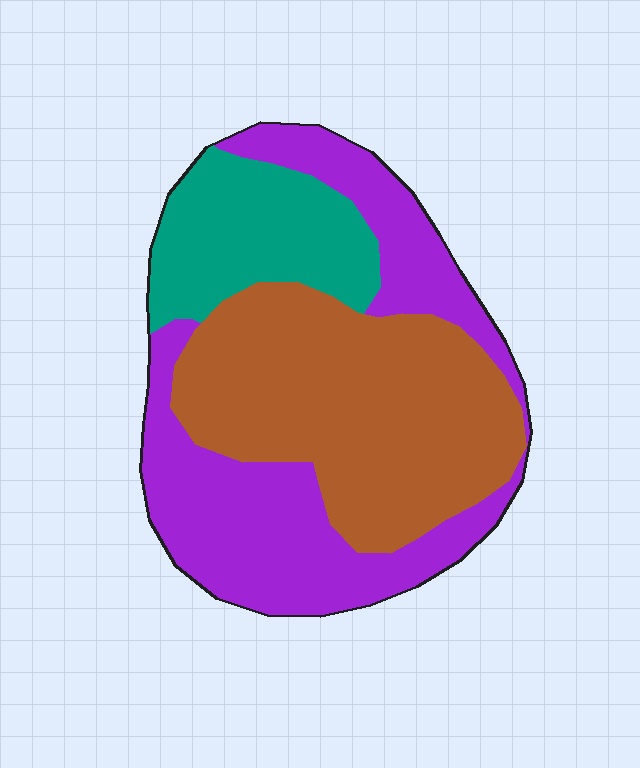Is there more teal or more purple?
Purple.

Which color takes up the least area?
Teal, at roughly 20%.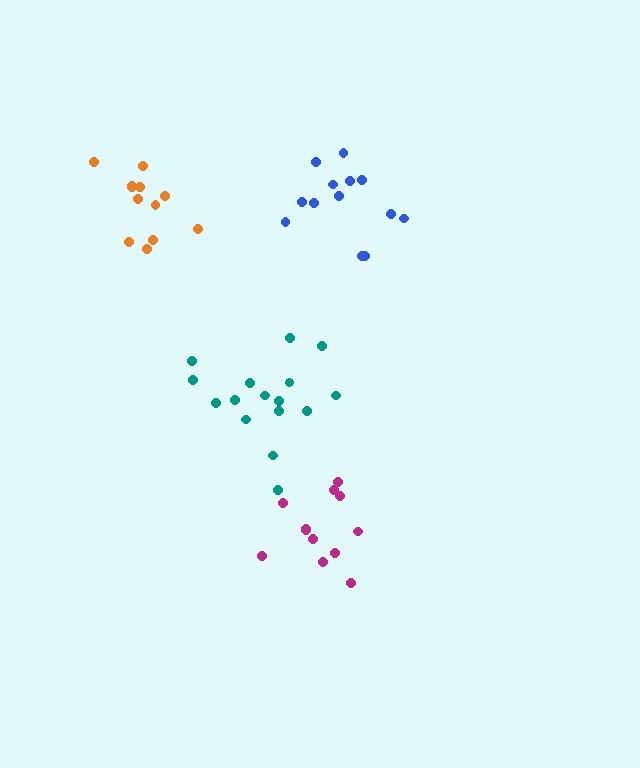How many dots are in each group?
Group 1: 13 dots, Group 2: 16 dots, Group 3: 12 dots, Group 4: 12 dots (53 total).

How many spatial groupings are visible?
There are 4 spatial groupings.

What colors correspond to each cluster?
The clusters are colored: blue, teal, magenta, orange.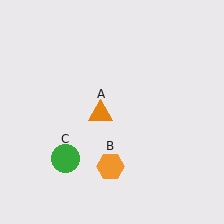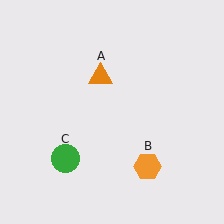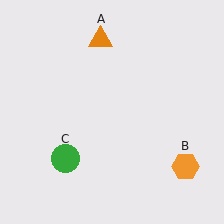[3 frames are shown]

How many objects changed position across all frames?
2 objects changed position: orange triangle (object A), orange hexagon (object B).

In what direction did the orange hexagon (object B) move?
The orange hexagon (object B) moved right.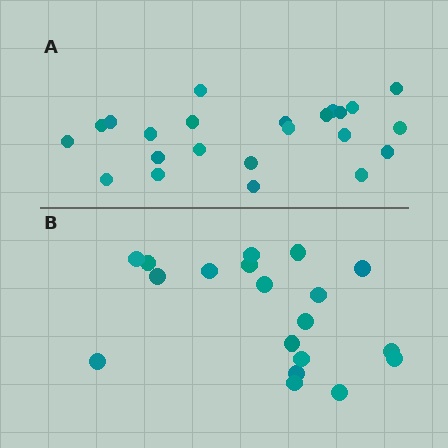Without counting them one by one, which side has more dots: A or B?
Region A (the top region) has more dots.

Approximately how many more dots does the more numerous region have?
Region A has about 4 more dots than region B.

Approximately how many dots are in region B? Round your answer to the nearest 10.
About 20 dots. (The exact count is 19, which rounds to 20.)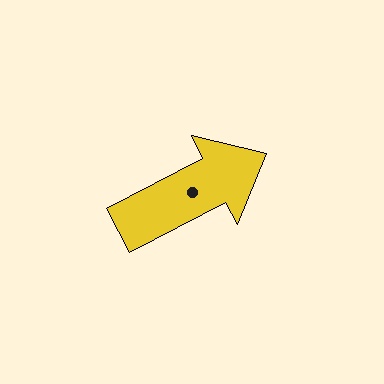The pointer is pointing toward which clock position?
Roughly 2 o'clock.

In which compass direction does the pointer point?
Northeast.